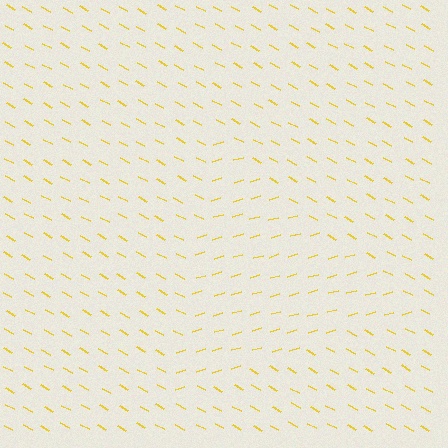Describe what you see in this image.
The image is filled with small yellow line segments. A triangle region in the image has lines oriented differently from the surrounding lines, creating a visible texture boundary.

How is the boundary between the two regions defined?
The boundary is defined purely by a change in line orientation (approximately 45 degrees difference). All lines are the same color and thickness.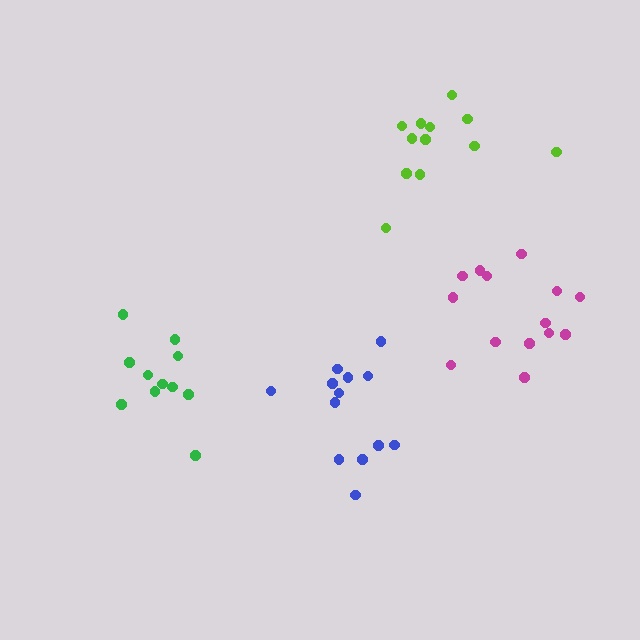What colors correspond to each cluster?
The clusters are colored: magenta, green, blue, lime.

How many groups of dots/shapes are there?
There are 4 groups.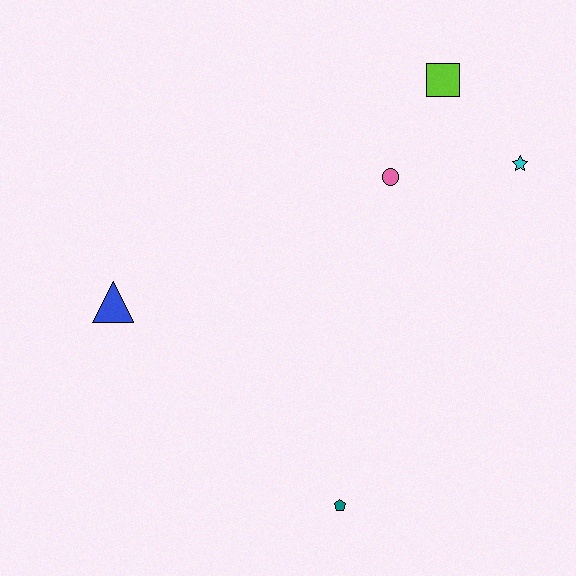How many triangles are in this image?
There is 1 triangle.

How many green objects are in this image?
There are no green objects.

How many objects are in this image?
There are 5 objects.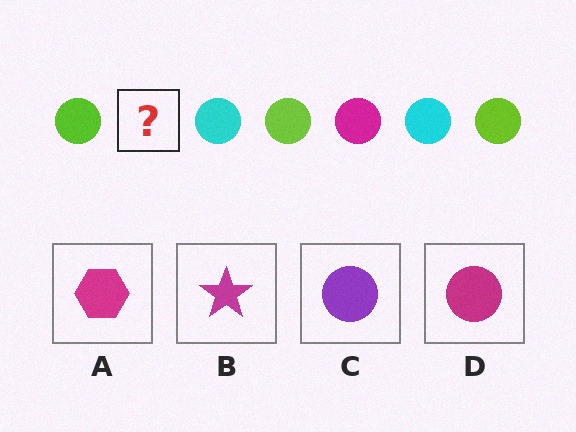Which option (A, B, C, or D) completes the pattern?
D.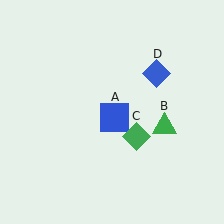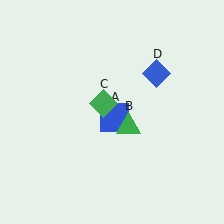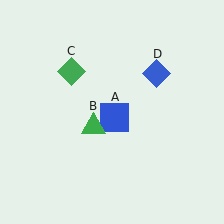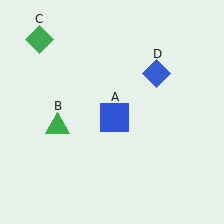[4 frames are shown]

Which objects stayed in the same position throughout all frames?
Blue square (object A) and blue diamond (object D) remained stationary.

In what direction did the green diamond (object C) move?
The green diamond (object C) moved up and to the left.